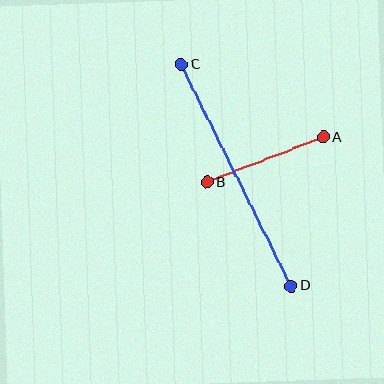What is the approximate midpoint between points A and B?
The midpoint is at approximately (265, 160) pixels.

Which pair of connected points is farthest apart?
Points C and D are farthest apart.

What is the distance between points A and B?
The distance is approximately 125 pixels.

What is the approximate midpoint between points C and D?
The midpoint is at approximately (236, 175) pixels.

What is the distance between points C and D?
The distance is approximately 247 pixels.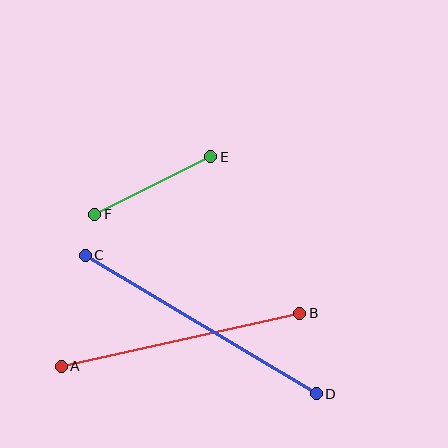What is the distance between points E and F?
The distance is approximately 129 pixels.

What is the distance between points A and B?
The distance is approximately 244 pixels.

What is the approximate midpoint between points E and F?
The midpoint is at approximately (153, 186) pixels.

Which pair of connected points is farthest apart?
Points C and D are farthest apart.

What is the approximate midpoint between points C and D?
The midpoint is at approximately (201, 324) pixels.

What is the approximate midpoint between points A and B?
The midpoint is at approximately (181, 340) pixels.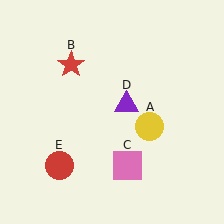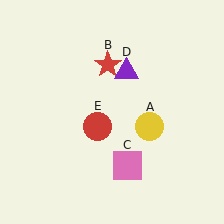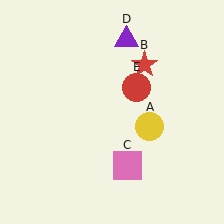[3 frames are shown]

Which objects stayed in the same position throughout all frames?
Yellow circle (object A) and pink square (object C) remained stationary.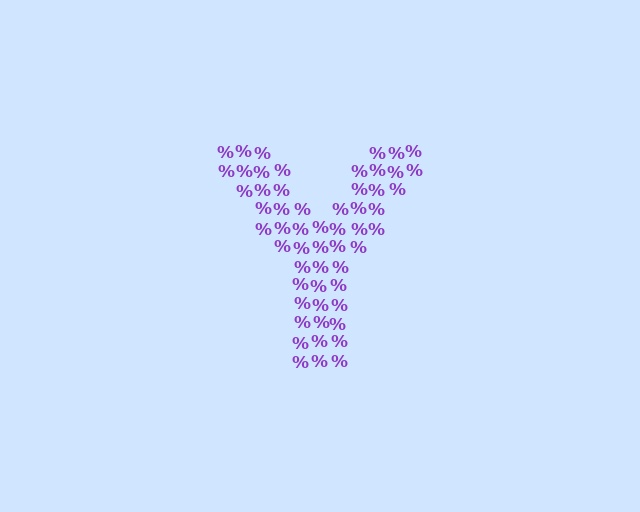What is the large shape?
The large shape is the letter Y.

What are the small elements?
The small elements are percent signs.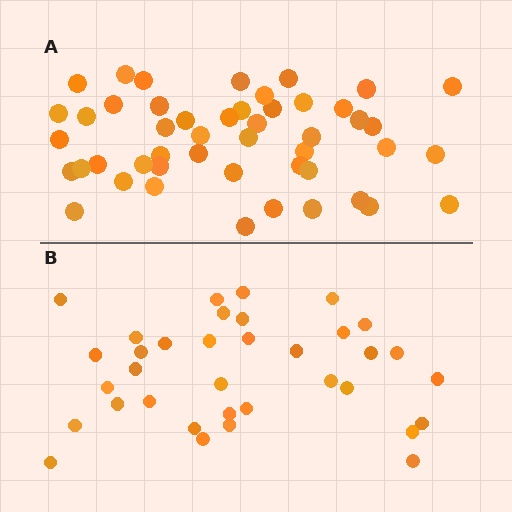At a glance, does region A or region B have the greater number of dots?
Region A (the top region) has more dots.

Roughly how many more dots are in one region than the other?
Region A has approximately 15 more dots than region B.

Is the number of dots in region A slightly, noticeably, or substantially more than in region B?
Region A has noticeably more, but not dramatically so. The ratio is roughly 1.4 to 1.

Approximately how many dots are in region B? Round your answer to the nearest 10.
About 40 dots. (The exact count is 35, which rounds to 40.)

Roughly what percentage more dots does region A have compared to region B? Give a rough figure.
About 35% more.